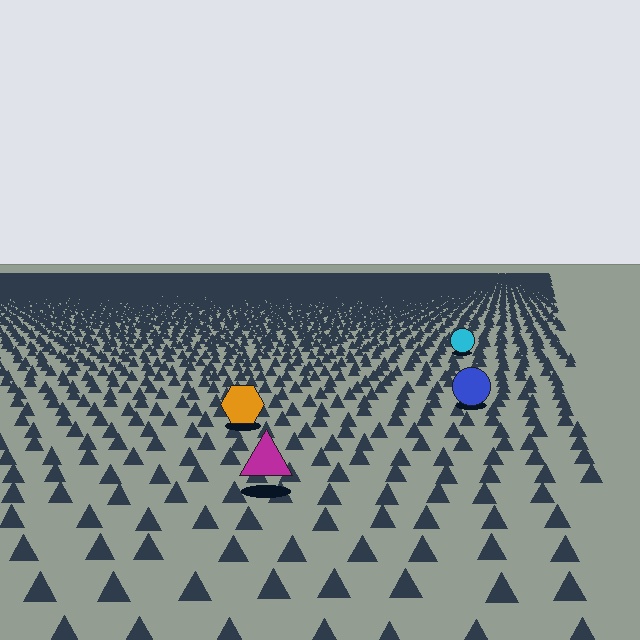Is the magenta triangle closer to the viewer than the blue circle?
Yes. The magenta triangle is closer — you can tell from the texture gradient: the ground texture is coarser near it.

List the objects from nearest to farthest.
From nearest to farthest: the magenta triangle, the orange hexagon, the blue circle, the cyan circle.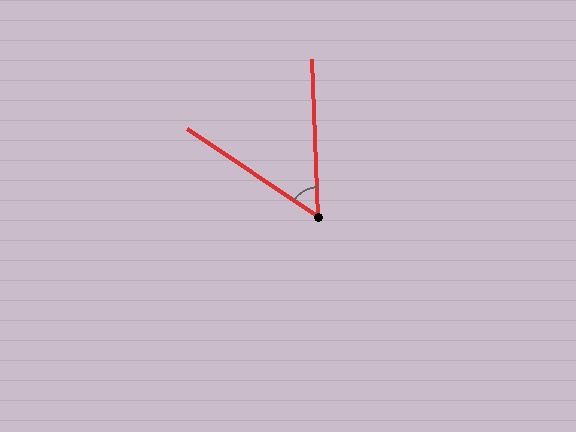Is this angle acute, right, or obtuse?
It is acute.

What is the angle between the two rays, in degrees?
Approximately 54 degrees.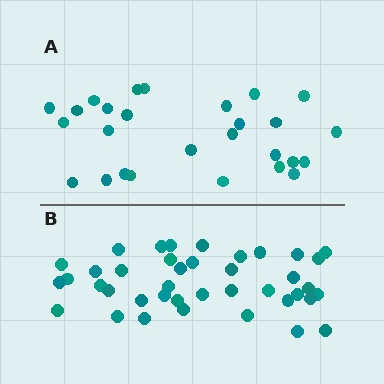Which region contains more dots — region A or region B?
Region B (the bottom region) has more dots.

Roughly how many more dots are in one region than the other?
Region B has approximately 15 more dots than region A.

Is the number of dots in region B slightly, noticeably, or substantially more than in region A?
Region B has substantially more. The ratio is roughly 1.5 to 1.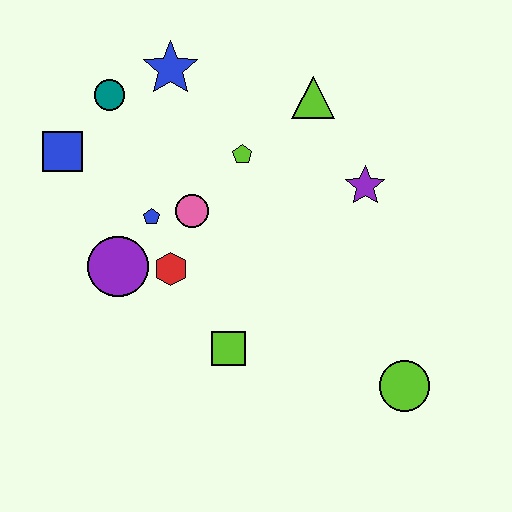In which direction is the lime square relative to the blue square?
The lime square is below the blue square.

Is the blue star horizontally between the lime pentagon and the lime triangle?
No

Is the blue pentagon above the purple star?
No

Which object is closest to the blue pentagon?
The pink circle is closest to the blue pentagon.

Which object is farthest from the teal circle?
The lime circle is farthest from the teal circle.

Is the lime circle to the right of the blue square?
Yes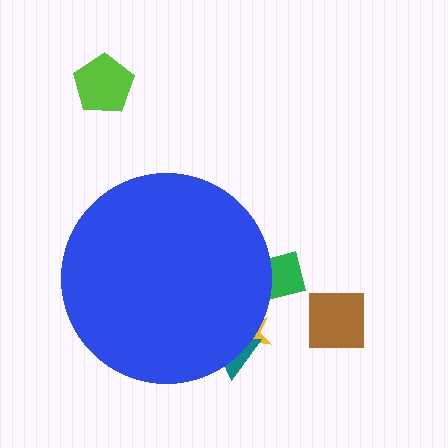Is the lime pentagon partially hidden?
No, the lime pentagon is fully visible.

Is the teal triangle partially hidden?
Yes, the teal triangle is partially hidden behind the blue circle.